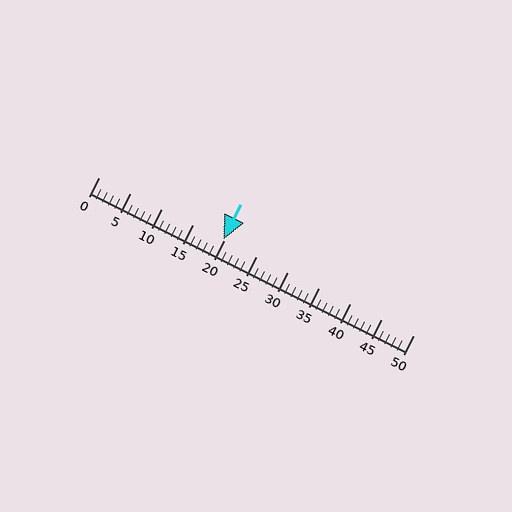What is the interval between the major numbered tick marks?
The major tick marks are spaced 5 units apart.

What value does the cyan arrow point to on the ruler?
The cyan arrow points to approximately 20.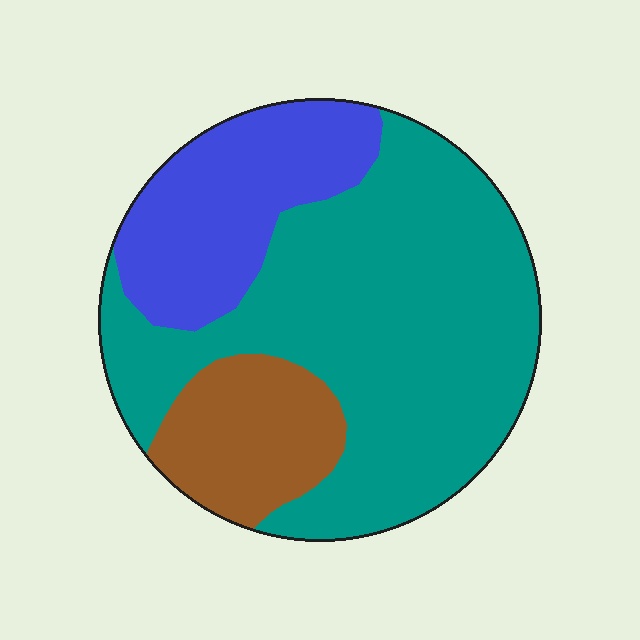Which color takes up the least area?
Brown, at roughly 15%.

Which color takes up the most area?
Teal, at roughly 60%.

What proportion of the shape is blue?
Blue takes up about one quarter (1/4) of the shape.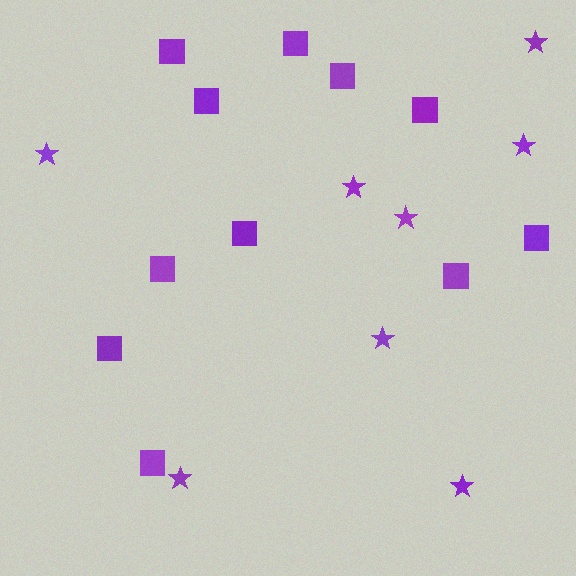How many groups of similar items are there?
There are 2 groups: one group of squares (11) and one group of stars (8).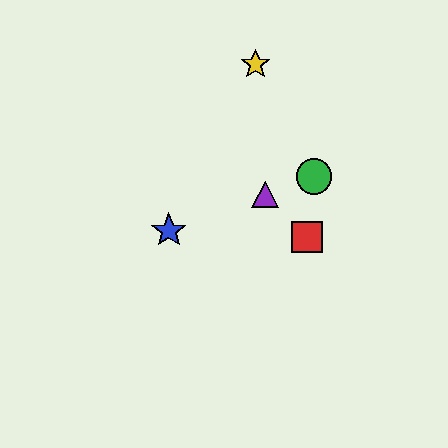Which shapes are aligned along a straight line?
The blue star, the green circle, the purple triangle are aligned along a straight line.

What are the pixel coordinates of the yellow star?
The yellow star is at (255, 64).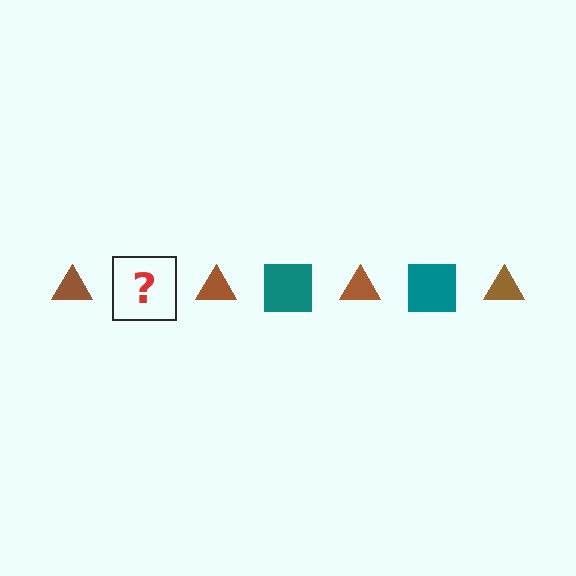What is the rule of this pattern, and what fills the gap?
The rule is that the pattern alternates between brown triangle and teal square. The gap should be filled with a teal square.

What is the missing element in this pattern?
The missing element is a teal square.